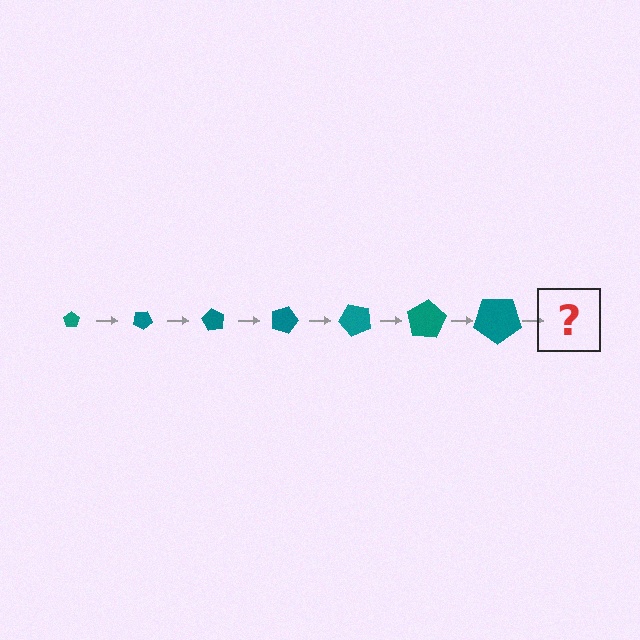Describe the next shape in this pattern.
It should be a pentagon, larger than the previous one and rotated 210 degrees from the start.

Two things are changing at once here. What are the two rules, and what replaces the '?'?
The two rules are that the pentagon grows larger each step and it rotates 30 degrees each step. The '?' should be a pentagon, larger than the previous one and rotated 210 degrees from the start.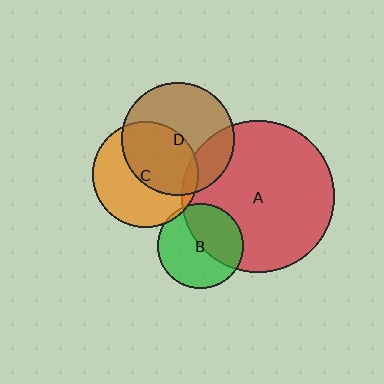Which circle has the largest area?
Circle A (red).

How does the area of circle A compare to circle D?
Approximately 1.8 times.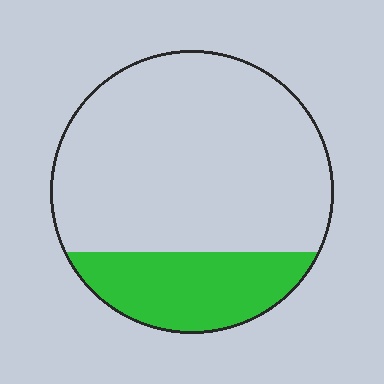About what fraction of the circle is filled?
About one quarter (1/4).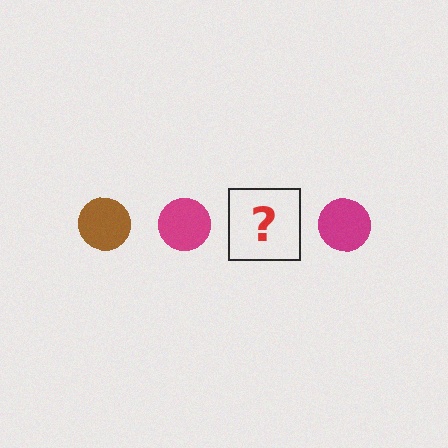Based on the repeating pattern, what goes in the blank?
The blank should be a brown circle.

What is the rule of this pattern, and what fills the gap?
The rule is that the pattern cycles through brown, magenta circles. The gap should be filled with a brown circle.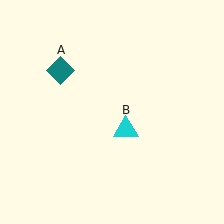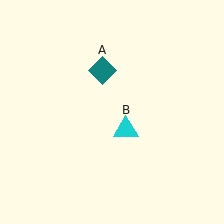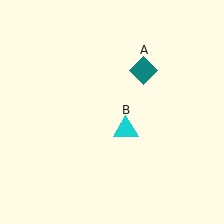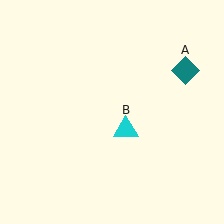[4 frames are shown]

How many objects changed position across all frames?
1 object changed position: teal diamond (object A).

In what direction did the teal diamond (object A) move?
The teal diamond (object A) moved right.